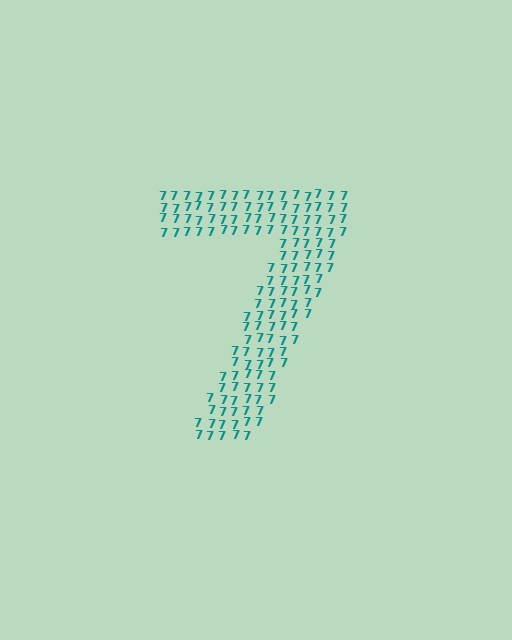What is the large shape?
The large shape is the digit 7.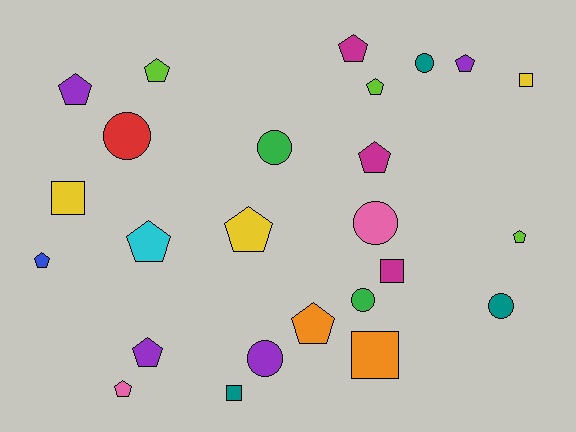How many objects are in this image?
There are 25 objects.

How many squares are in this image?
There are 5 squares.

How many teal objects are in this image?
There are 3 teal objects.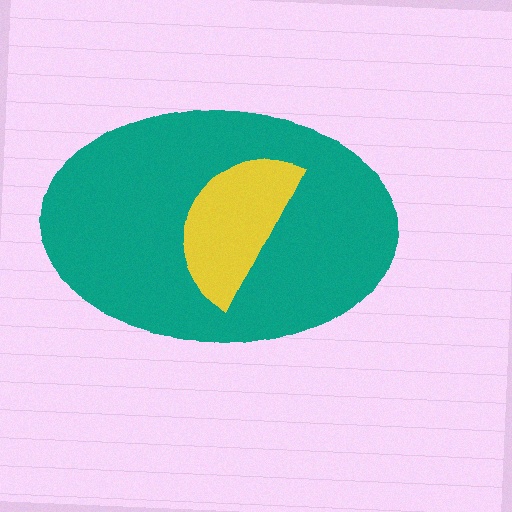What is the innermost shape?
The yellow semicircle.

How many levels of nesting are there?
2.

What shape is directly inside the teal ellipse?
The yellow semicircle.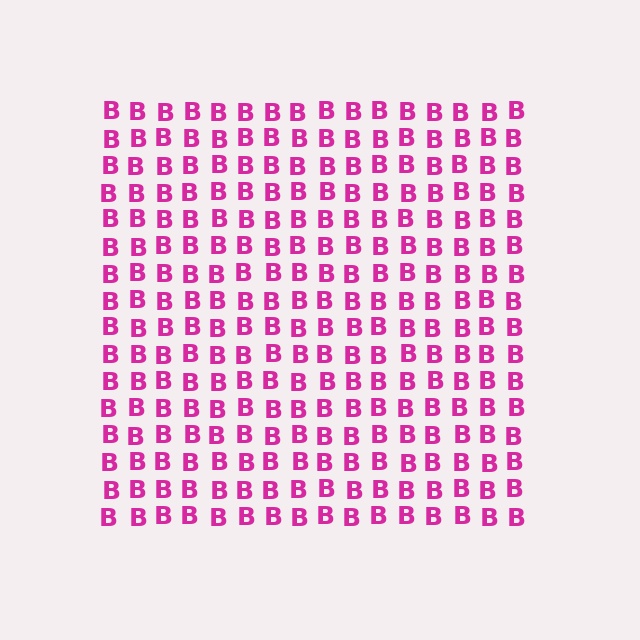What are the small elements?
The small elements are letter B's.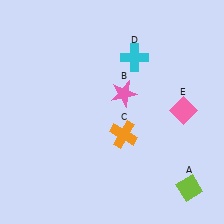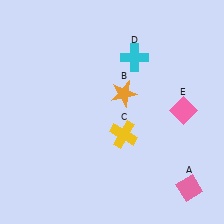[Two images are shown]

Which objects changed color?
A changed from lime to pink. B changed from pink to orange. C changed from orange to yellow.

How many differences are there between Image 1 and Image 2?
There are 3 differences between the two images.